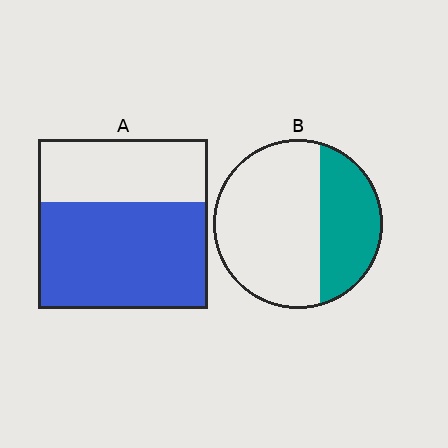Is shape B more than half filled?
No.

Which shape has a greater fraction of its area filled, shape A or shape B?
Shape A.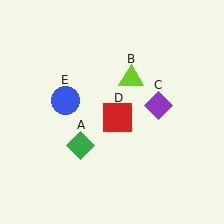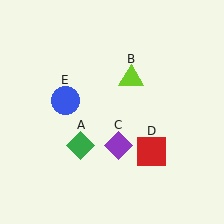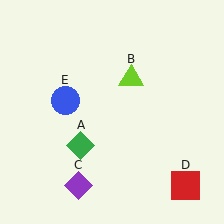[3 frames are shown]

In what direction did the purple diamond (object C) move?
The purple diamond (object C) moved down and to the left.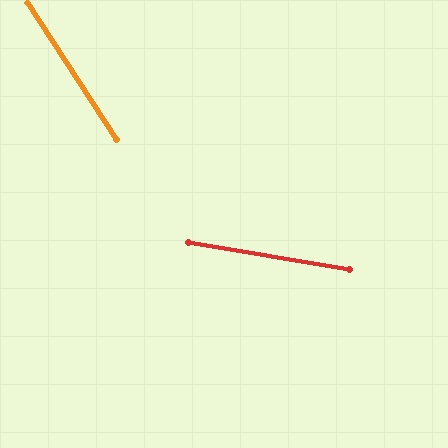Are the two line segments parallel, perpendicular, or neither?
Neither parallel nor perpendicular — they differ by about 47°.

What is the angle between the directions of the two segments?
Approximately 47 degrees.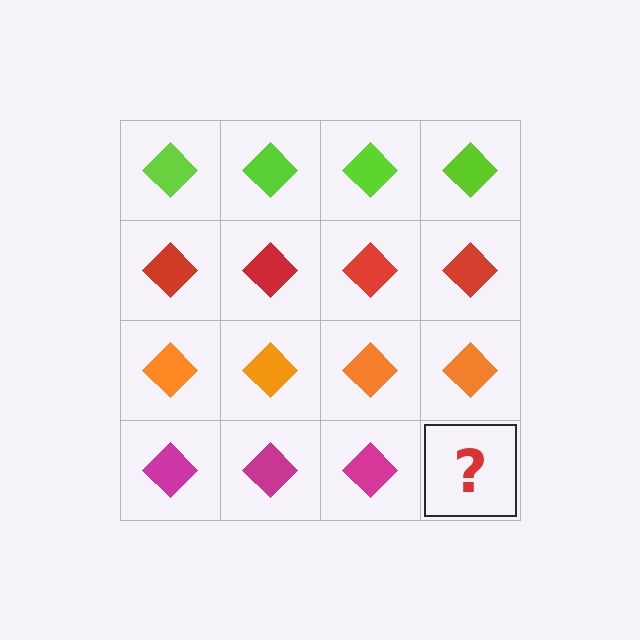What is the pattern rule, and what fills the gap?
The rule is that each row has a consistent color. The gap should be filled with a magenta diamond.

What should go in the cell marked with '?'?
The missing cell should contain a magenta diamond.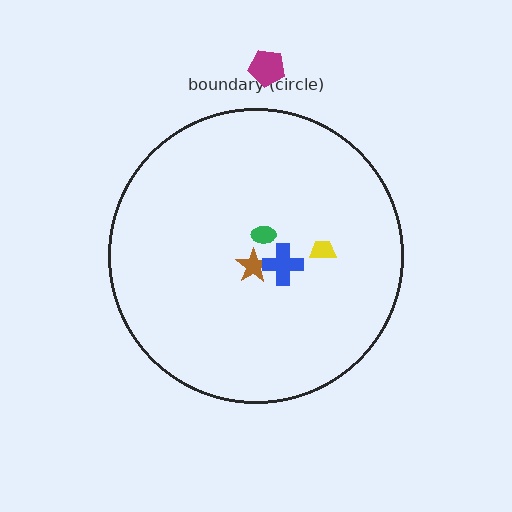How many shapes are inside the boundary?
4 inside, 1 outside.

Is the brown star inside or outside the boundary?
Inside.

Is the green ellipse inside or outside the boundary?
Inside.